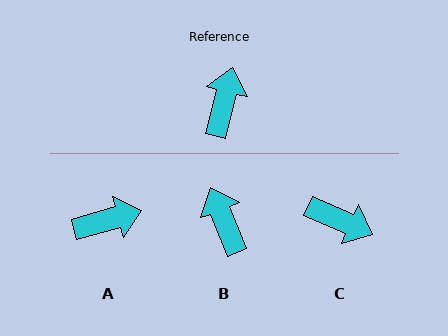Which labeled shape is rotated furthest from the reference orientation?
C, about 100 degrees away.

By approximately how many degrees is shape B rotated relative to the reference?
Approximately 36 degrees counter-clockwise.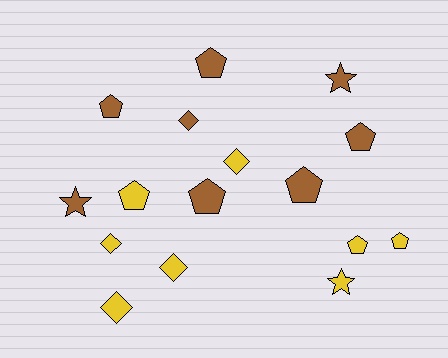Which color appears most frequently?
Yellow, with 8 objects.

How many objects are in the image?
There are 16 objects.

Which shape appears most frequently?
Pentagon, with 8 objects.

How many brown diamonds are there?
There is 1 brown diamond.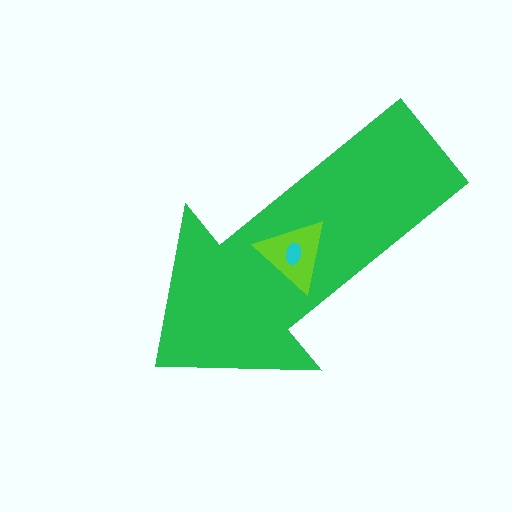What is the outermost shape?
The green arrow.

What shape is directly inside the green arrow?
The lime triangle.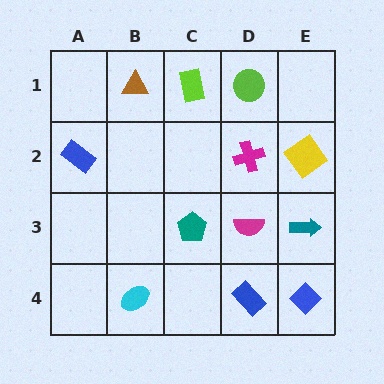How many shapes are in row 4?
3 shapes.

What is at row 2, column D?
A magenta cross.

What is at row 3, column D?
A magenta semicircle.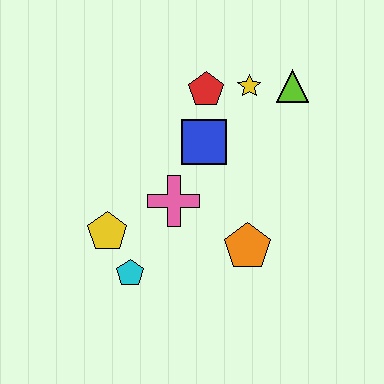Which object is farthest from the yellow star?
The cyan pentagon is farthest from the yellow star.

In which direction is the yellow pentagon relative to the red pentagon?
The yellow pentagon is below the red pentagon.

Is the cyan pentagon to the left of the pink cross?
Yes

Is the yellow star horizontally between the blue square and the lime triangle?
Yes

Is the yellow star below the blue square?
No